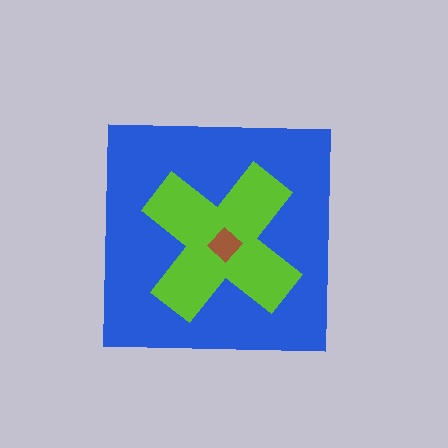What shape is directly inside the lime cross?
The brown diamond.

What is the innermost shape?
The brown diamond.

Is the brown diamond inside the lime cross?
Yes.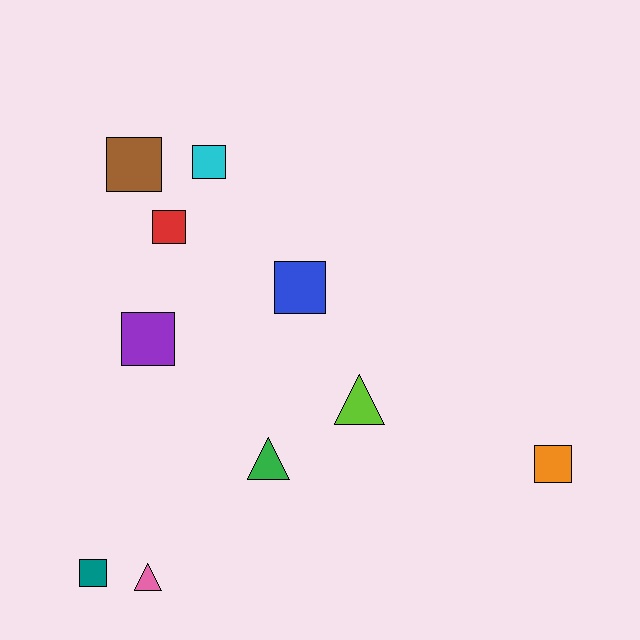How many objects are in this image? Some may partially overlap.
There are 10 objects.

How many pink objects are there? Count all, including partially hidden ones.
There is 1 pink object.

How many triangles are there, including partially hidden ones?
There are 3 triangles.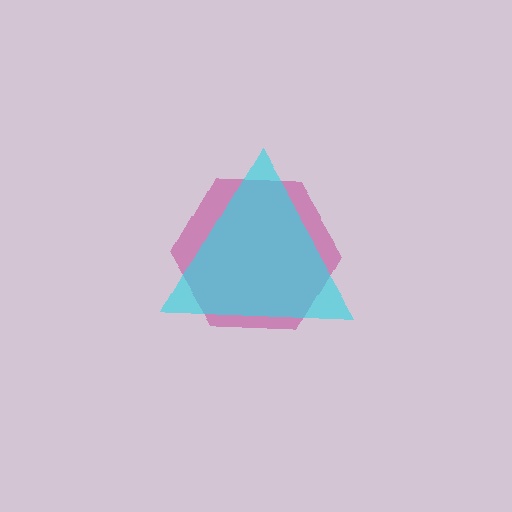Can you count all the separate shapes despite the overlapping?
Yes, there are 2 separate shapes.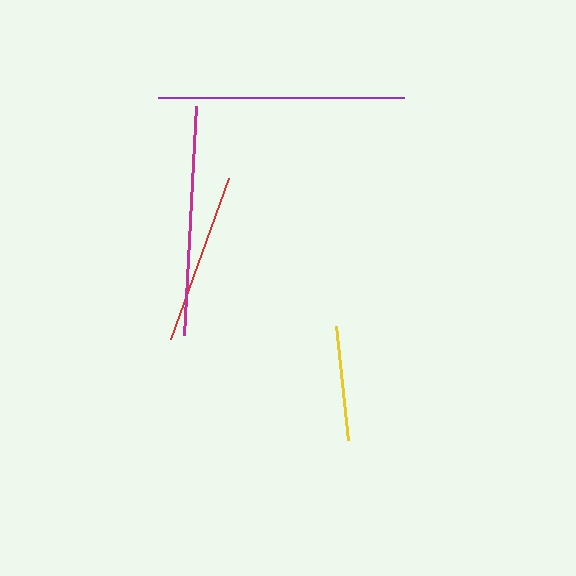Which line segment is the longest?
The purple line is the longest at approximately 246 pixels.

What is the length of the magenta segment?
The magenta segment is approximately 229 pixels long.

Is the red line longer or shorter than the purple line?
The purple line is longer than the red line.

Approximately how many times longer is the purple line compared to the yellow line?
The purple line is approximately 2.1 times the length of the yellow line.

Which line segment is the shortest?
The yellow line is the shortest at approximately 115 pixels.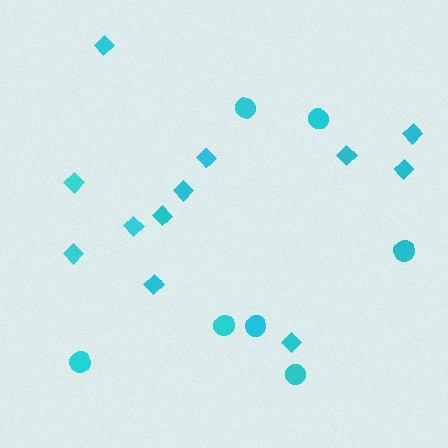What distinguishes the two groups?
There are 2 groups: one group of diamonds (12) and one group of circles (7).